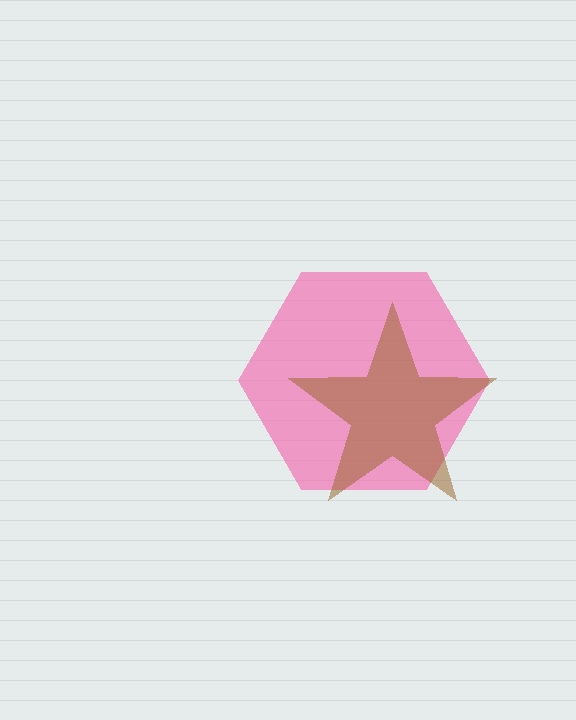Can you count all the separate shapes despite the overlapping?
Yes, there are 2 separate shapes.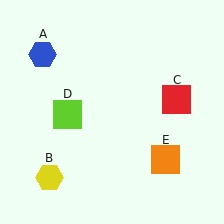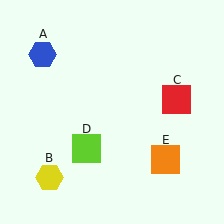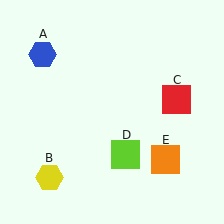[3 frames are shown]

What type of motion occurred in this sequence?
The lime square (object D) rotated counterclockwise around the center of the scene.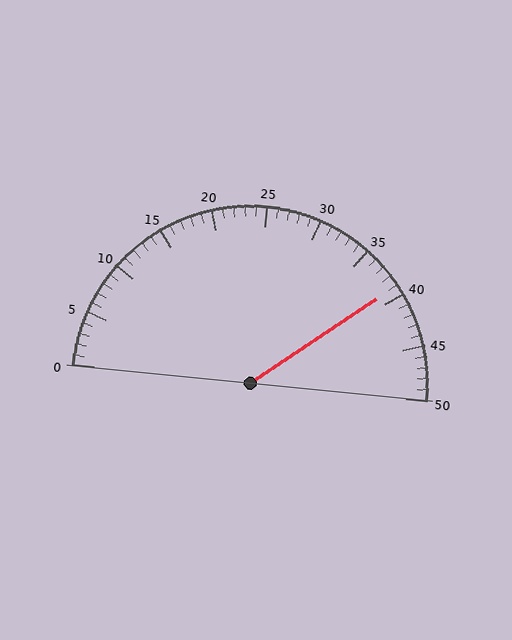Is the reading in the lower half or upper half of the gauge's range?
The reading is in the upper half of the range (0 to 50).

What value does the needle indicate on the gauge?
The needle indicates approximately 39.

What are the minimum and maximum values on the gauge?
The gauge ranges from 0 to 50.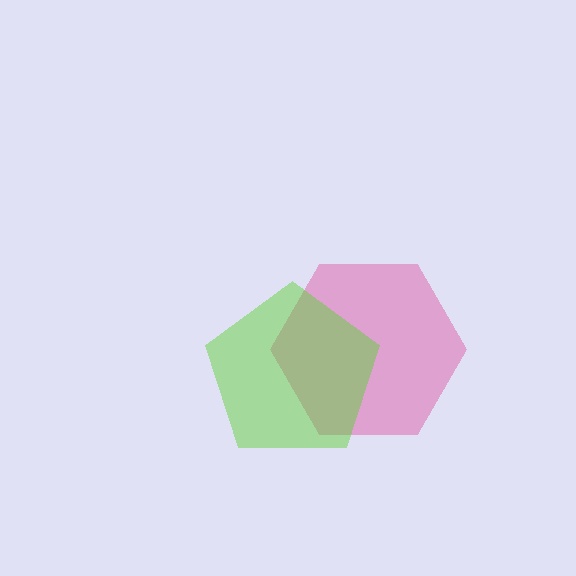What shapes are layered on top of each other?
The layered shapes are: a pink hexagon, a lime pentagon.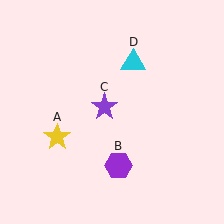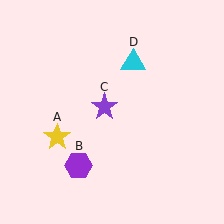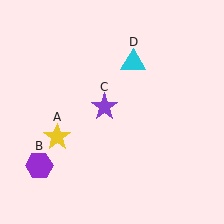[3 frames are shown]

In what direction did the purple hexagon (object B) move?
The purple hexagon (object B) moved left.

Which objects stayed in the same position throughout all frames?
Yellow star (object A) and purple star (object C) and cyan triangle (object D) remained stationary.